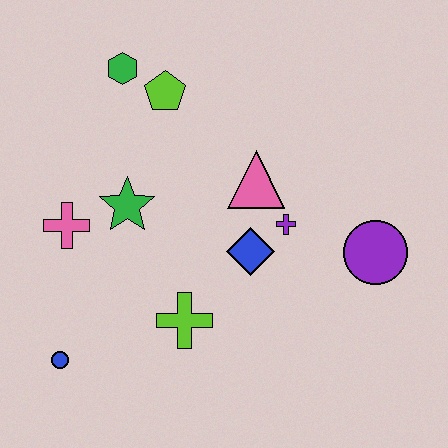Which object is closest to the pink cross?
The green star is closest to the pink cross.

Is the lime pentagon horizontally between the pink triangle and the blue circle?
Yes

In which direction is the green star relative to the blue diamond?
The green star is to the left of the blue diamond.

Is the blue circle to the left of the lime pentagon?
Yes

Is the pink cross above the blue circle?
Yes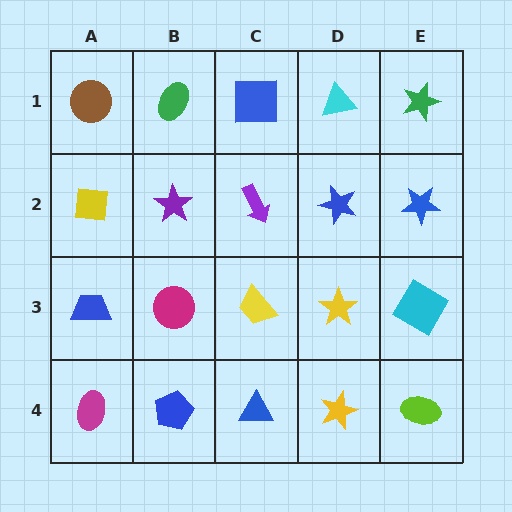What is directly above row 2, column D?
A cyan triangle.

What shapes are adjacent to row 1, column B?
A purple star (row 2, column B), a brown circle (row 1, column A), a blue square (row 1, column C).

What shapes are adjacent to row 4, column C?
A yellow trapezoid (row 3, column C), a blue pentagon (row 4, column B), a yellow star (row 4, column D).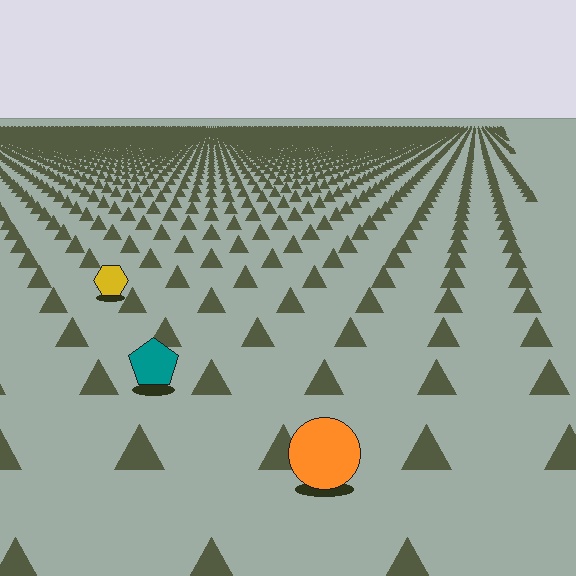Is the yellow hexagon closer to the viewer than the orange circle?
No. The orange circle is closer — you can tell from the texture gradient: the ground texture is coarser near it.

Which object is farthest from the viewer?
The yellow hexagon is farthest from the viewer. It appears smaller and the ground texture around it is denser.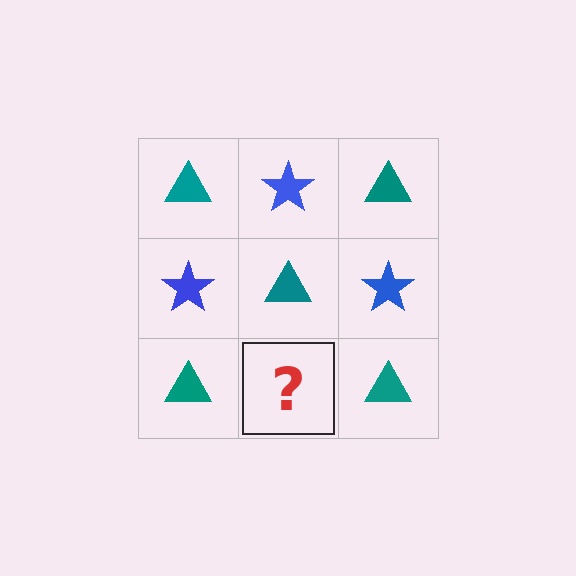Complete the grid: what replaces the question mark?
The question mark should be replaced with a blue star.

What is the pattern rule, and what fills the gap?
The rule is that it alternates teal triangle and blue star in a checkerboard pattern. The gap should be filled with a blue star.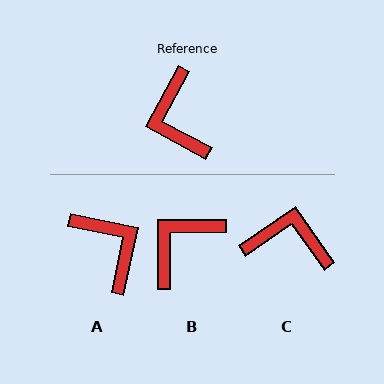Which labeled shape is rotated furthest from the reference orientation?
A, about 163 degrees away.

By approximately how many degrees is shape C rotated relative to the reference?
Approximately 116 degrees clockwise.